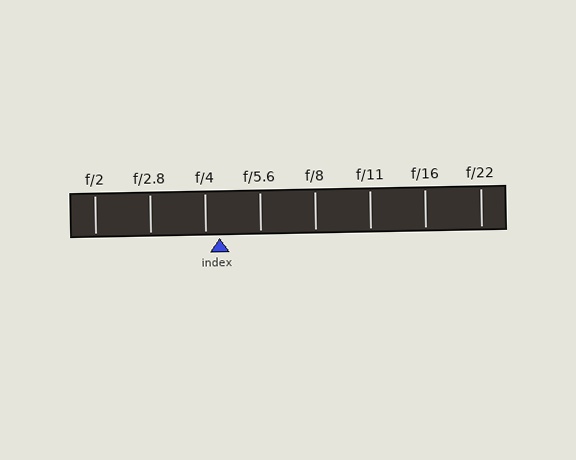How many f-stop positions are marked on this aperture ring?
There are 8 f-stop positions marked.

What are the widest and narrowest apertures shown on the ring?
The widest aperture shown is f/2 and the narrowest is f/22.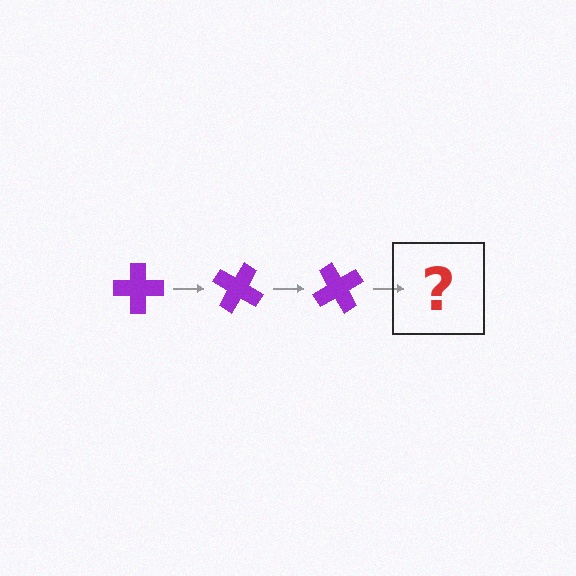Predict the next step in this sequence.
The next step is a purple cross rotated 90 degrees.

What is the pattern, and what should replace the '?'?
The pattern is that the cross rotates 30 degrees each step. The '?' should be a purple cross rotated 90 degrees.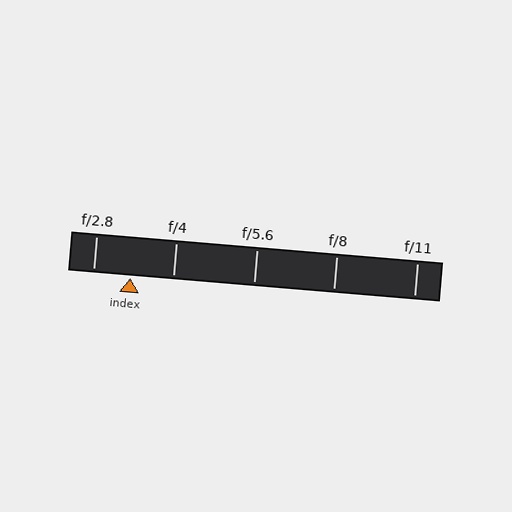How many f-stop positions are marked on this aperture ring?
There are 5 f-stop positions marked.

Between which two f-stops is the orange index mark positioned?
The index mark is between f/2.8 and f/4.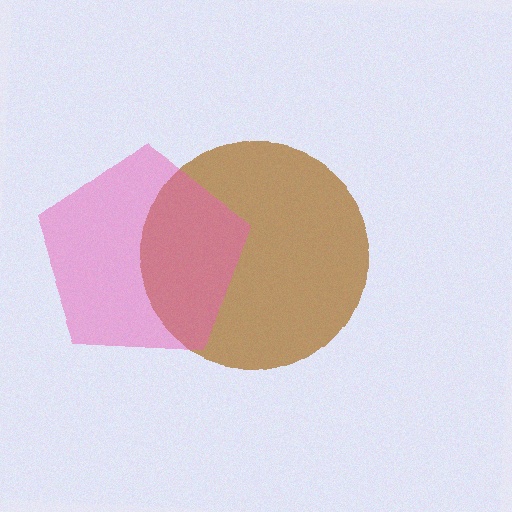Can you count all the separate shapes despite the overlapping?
Yes, there are 2 separate shapes.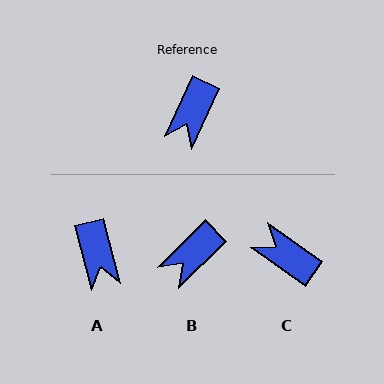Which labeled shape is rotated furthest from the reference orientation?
C, about 101 degrees away.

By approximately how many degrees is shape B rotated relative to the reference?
Approximately 20 degrees clockwise.